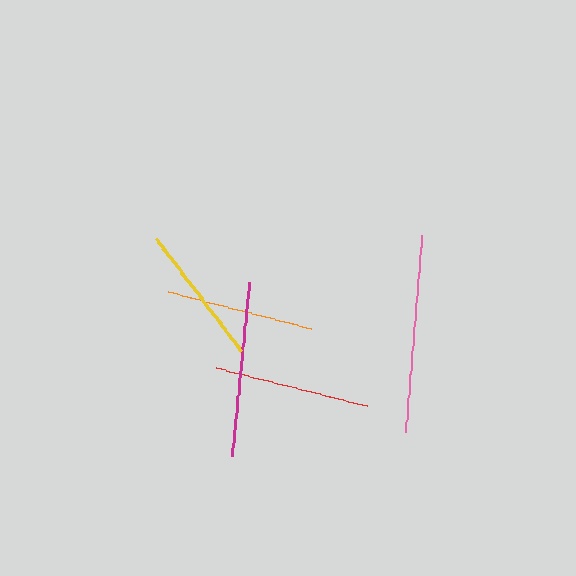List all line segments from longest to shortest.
From longest to shortest: pink, magenta, red, orange, yellow.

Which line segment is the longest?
The pink line is the longest at approximately 199 pixels.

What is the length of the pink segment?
The pink segment is approximately 199 pixels long.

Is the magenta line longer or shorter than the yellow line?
The magenta line is longer than the yellow line.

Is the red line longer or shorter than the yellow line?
The red line is longer than the yellow line.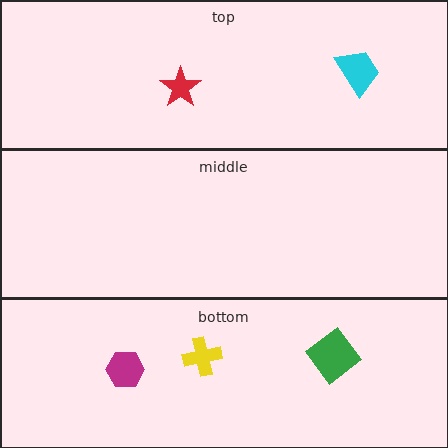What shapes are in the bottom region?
The green diamond, the magenta hexagon, the yellow cross.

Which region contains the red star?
The top region.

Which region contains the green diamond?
The bottom region.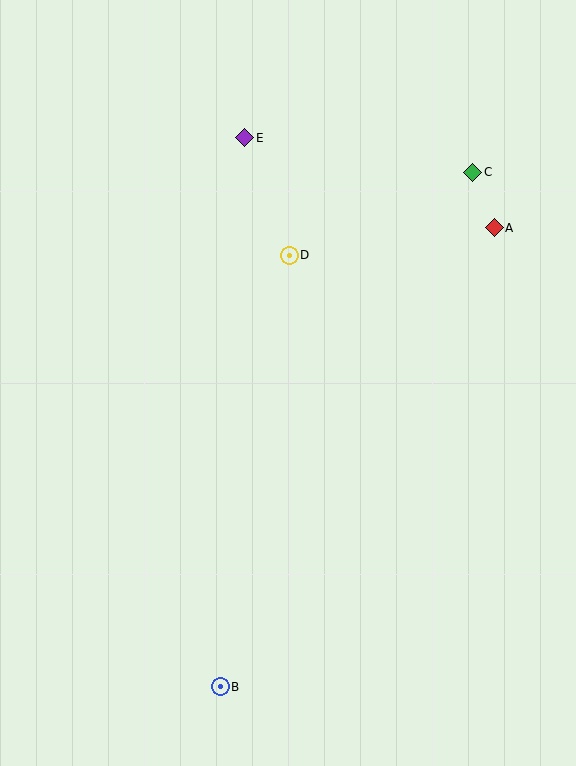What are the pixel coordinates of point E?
Point E is at (245, 138).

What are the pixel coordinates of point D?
Point D is at (289, 255).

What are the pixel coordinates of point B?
Point B is at (220, 687).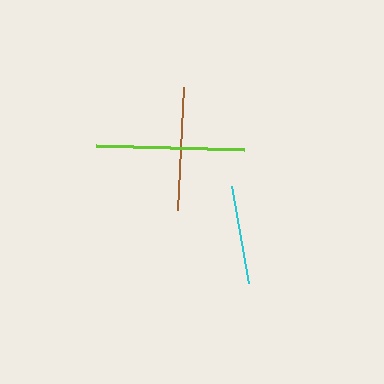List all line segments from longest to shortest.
From longest to shortest: lime, brown, cyan.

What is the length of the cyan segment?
The cyan segment is approximately 99 pixels long.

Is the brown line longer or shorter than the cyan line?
The brown line is longer than the cyan line.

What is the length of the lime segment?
The lime segment is approximately 148 pixels long.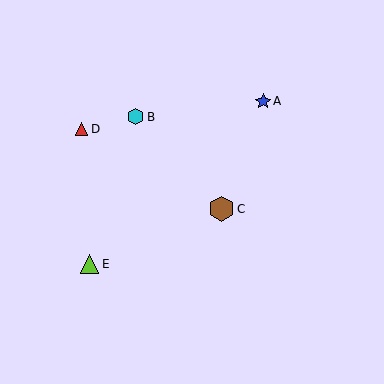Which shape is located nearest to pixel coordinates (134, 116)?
The cyan hexagon (labeled B) at (135, 117) is nearest to that location.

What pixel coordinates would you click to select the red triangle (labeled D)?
Click at (81, 129) to select the red triangle D.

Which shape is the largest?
The brown hexagon (labeled C) is the largest.